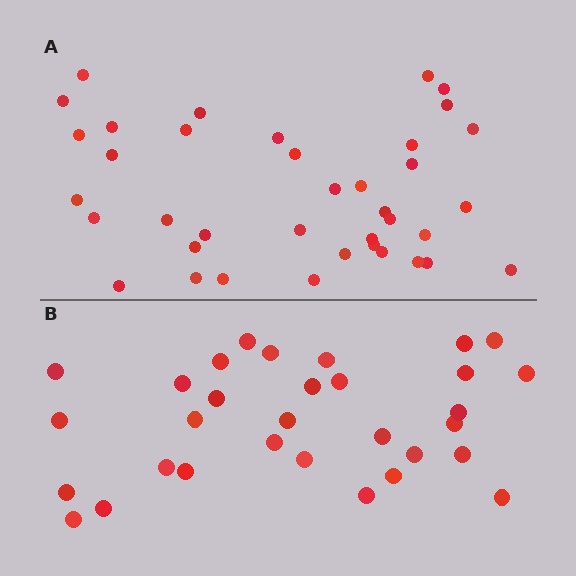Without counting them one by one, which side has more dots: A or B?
Region A (the top region) has more dots.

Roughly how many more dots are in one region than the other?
Region A has roughly 8 or so more dots than region B.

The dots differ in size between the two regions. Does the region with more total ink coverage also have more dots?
No. Region B has more total ink coverage because its dots are larger, but region A actually contains more individual dots. Total area can be misleading — the number of items is what matters here.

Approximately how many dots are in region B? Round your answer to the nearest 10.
About 30 dots. (The exact count is 31, which rounds to 30.)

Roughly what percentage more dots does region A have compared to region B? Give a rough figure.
About 25% more.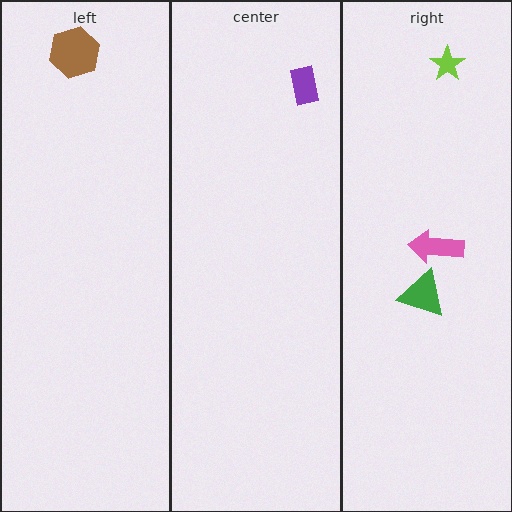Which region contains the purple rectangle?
The center region.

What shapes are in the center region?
The purple rectangle.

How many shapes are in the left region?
1.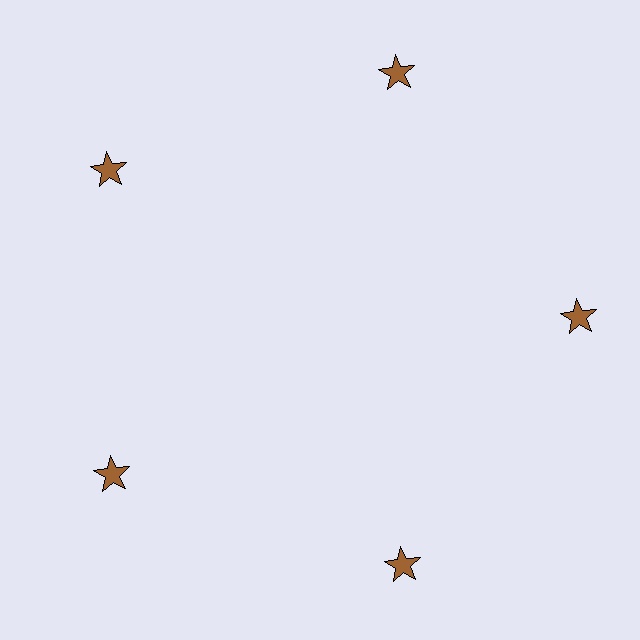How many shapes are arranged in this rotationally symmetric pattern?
There are 5 shapes, arranged in 5 groups of 1.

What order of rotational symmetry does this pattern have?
This pattern has 5-fold rotational symmetry.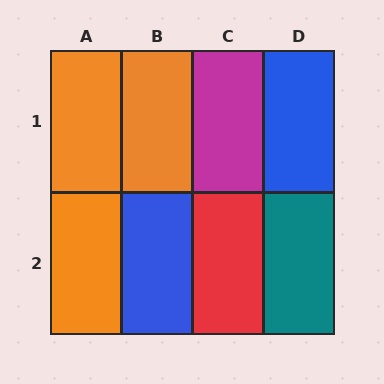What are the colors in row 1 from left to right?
Orange, orange, magenta, blue.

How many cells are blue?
2 cells are blue.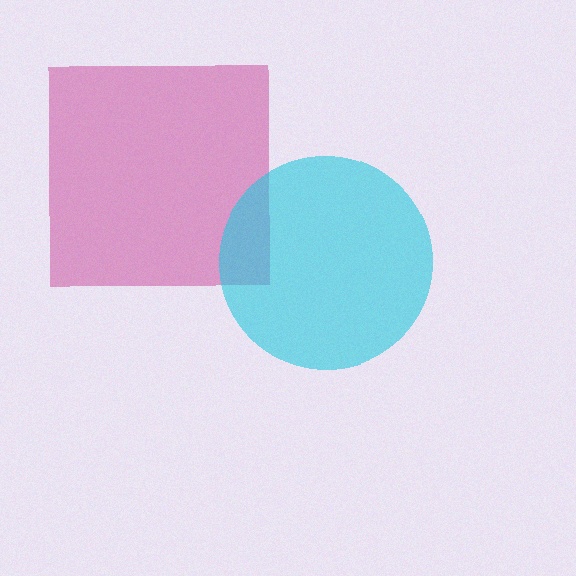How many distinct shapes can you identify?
There are 2 distinct shapes: a magenta square, a cyan circle.